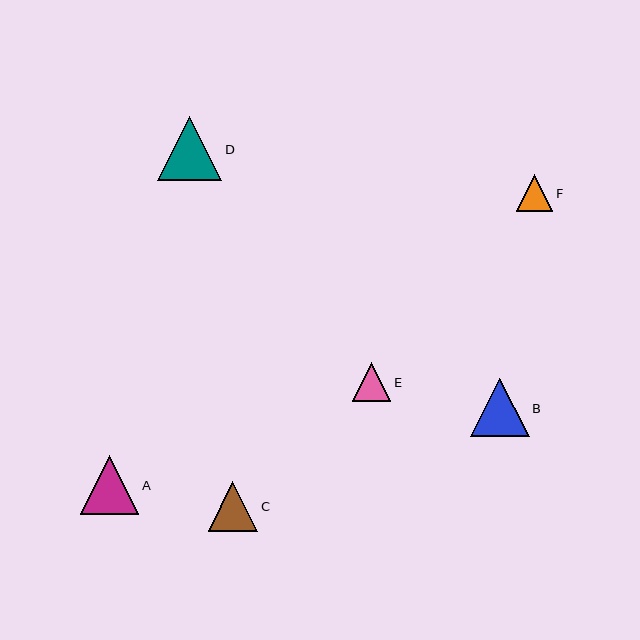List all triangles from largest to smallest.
From largest to smallest: D, B, A, C, E, F.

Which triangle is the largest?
Triangle D is the largest with a size of approximately 64 pixels.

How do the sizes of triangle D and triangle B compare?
Triangle D and triangle B are approximately the same size.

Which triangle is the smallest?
Triangle F is the smallest with a size of approximately 36 pixels.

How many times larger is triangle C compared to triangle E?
Triangle C is approximately 1.3 times the size of triangle E.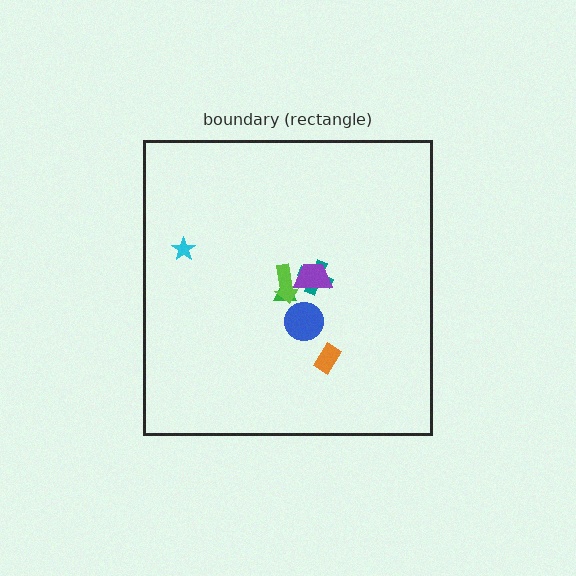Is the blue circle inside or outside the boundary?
Inside.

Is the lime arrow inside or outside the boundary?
Inside.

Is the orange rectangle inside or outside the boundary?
Inside.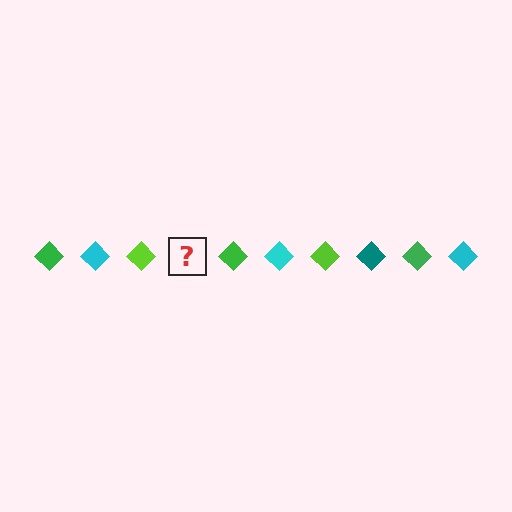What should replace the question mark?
The question mark should be replaced with a teal diamond.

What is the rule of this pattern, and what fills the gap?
The rule is that the pattern cycles through green, cyan, lime, teal diamonds. The gap should be filled with a teal diamond.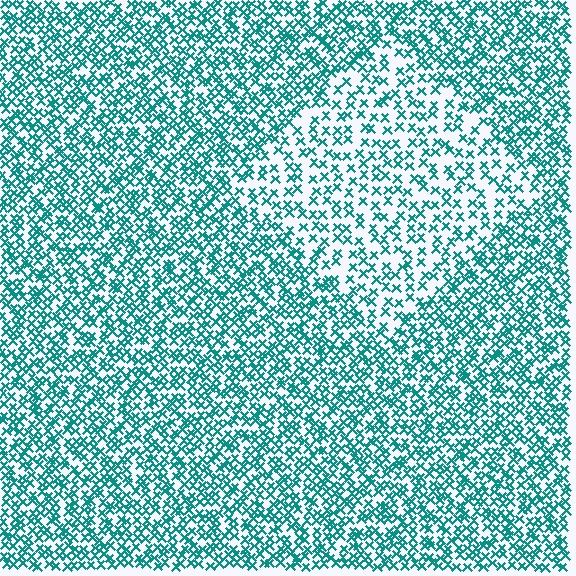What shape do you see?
I see a diamond.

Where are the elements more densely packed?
The elements are more densely packed outside the diamond boundary.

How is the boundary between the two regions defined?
The boundary is defined by a change in element density (approximately 1.9x ratio). All elements are the same color, size, and shape.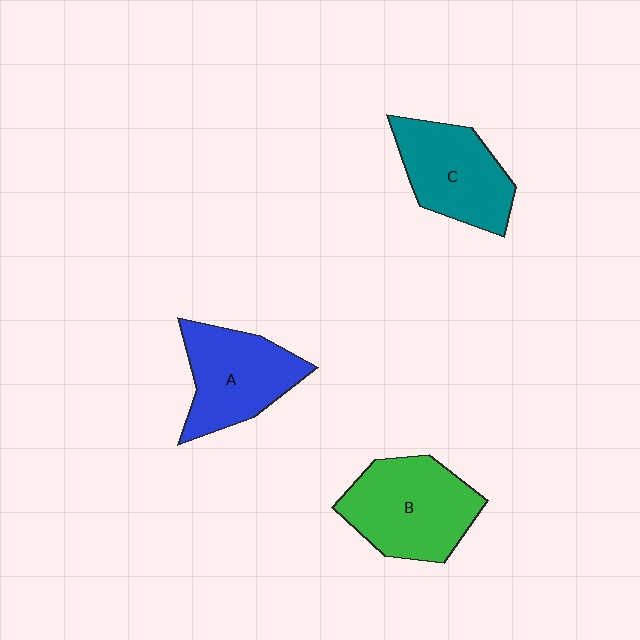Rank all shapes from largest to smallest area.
From largest to smallest: B (green), A (blue), C (teal).